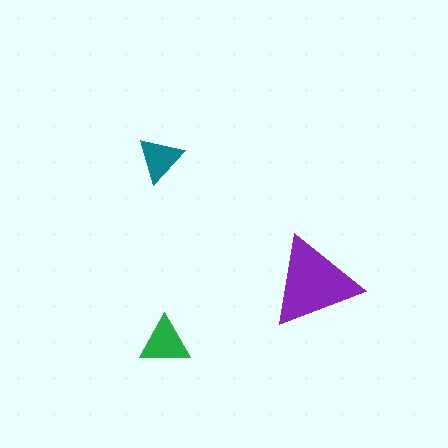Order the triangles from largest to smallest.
the purple one, the green one, the teal one.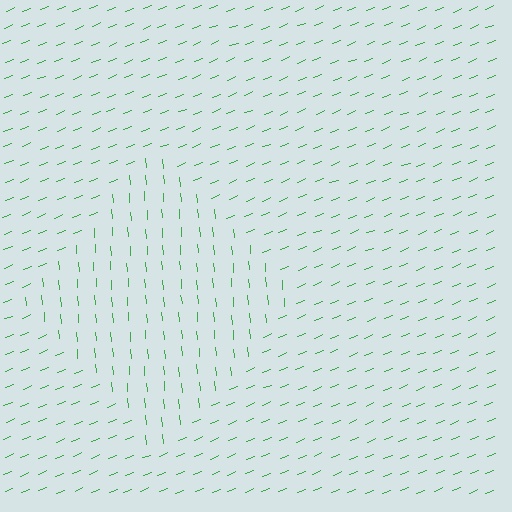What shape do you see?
I see a diamond.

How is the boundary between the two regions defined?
The boundary is defined purely by a change in line orientation (approximately 73 degrees difference). All lines are the same color and thickness.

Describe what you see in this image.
The image is filled with small green line segments. A diamond region in the image has lines oriented differently from the surrounding lines, creating a visible texture boundary.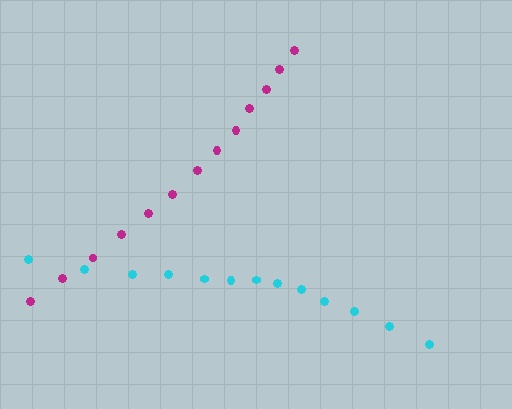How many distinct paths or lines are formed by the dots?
There are 2 distinct paths.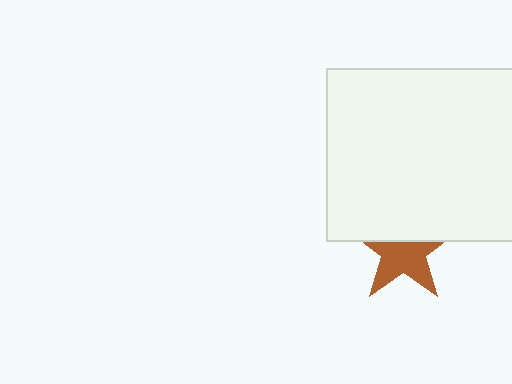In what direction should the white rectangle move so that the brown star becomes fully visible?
The white rectangle should move up. That is the shortest direction to clear the overlap and leave the brown star fully visible.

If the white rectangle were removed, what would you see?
You would see the complete brown star.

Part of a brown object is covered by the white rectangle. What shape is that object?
It is a star.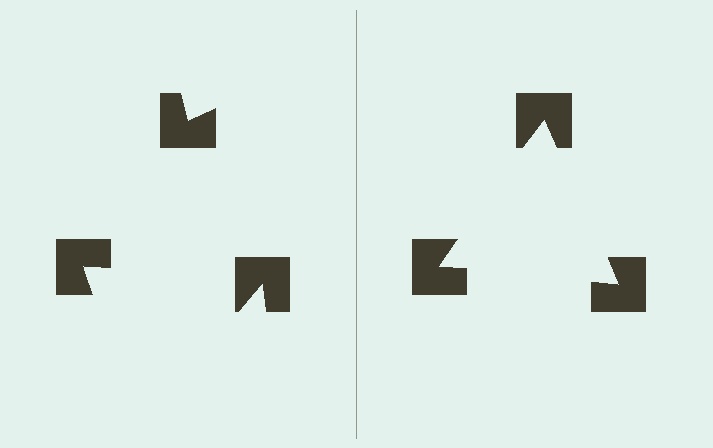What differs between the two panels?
The notched squares are positioned identically on both sides; only the wedge orientations differ. On the right they align to a triangle; on the left they are misaligned.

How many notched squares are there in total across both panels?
6 — 3 on each side.